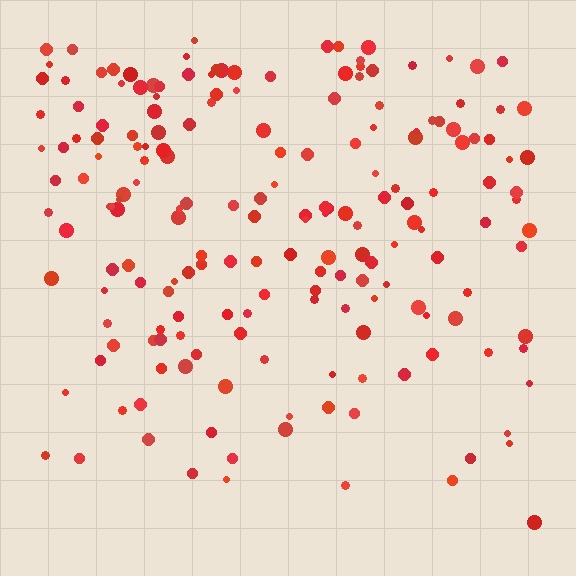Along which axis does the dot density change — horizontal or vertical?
Vertical.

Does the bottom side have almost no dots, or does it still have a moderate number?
Still a moderate number, just noticeably fewer than the top.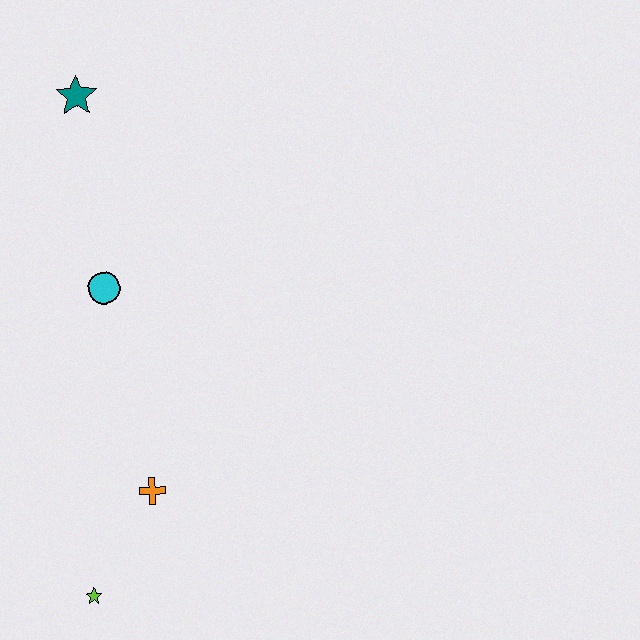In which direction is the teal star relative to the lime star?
The teal star is above the lime star.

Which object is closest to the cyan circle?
The teal star is closest to the cyan circle.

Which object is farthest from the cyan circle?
The lime star is farthest from the cyan circle.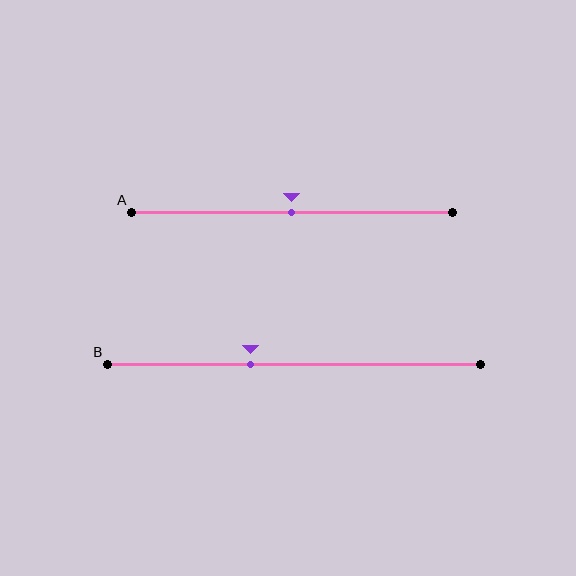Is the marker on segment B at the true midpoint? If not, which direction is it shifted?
No, the marker on segment B is shifted to the left by about 12% of the segment length.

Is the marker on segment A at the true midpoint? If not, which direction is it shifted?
Yes, the marker on segment A is at the true midpoint.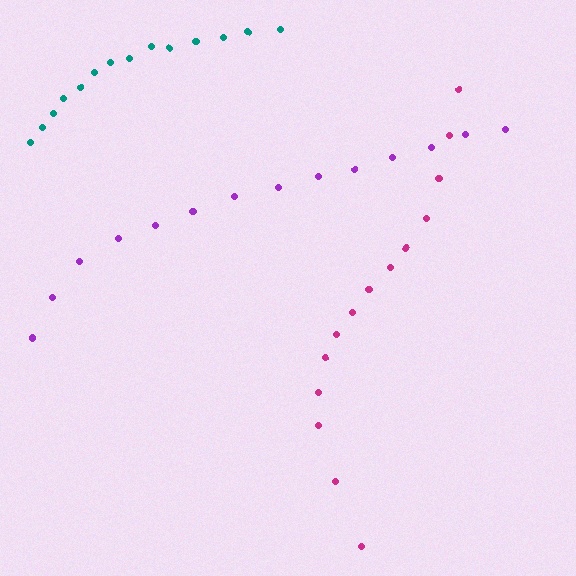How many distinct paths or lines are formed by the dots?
There are 3 distinct paths.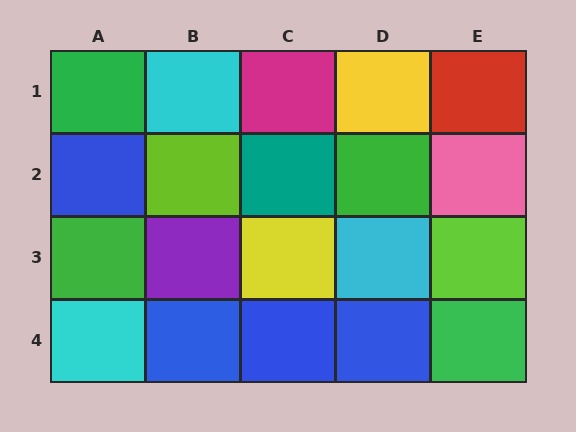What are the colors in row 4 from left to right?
Cyan, blue, blue, blue, green.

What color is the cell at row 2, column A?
Blue.